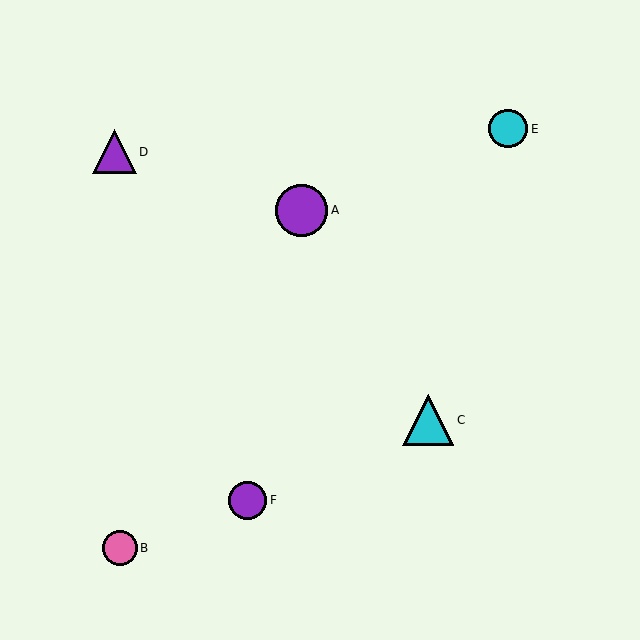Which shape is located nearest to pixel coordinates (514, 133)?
The cyan circle (labeled E) at (508, 129) is nearest to that location.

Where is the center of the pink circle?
The center of the pink circle is at (120, 548).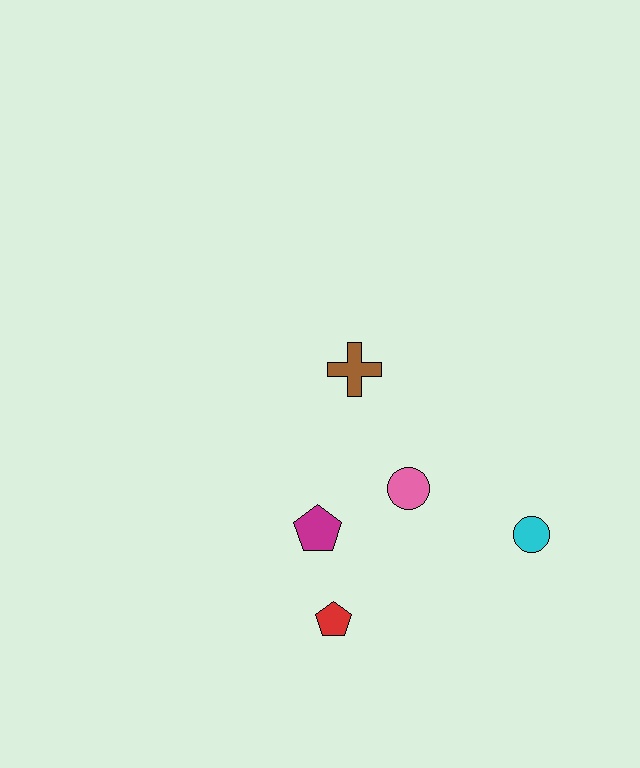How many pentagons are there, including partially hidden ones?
There are 2 pentagons.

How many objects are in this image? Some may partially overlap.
There are 5 objects.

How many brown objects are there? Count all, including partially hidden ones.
There is 1 brown object.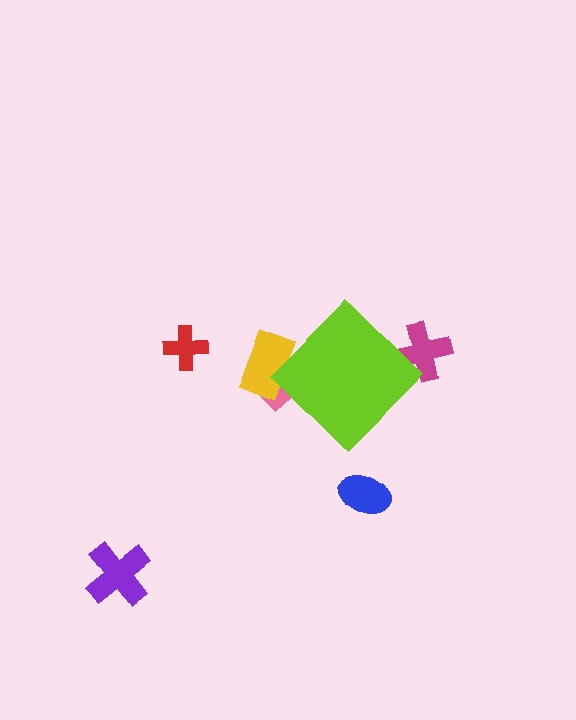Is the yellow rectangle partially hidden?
Yes, the yellow rectangle is partially hidden behind the lime diamond.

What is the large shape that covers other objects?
A lime diamond.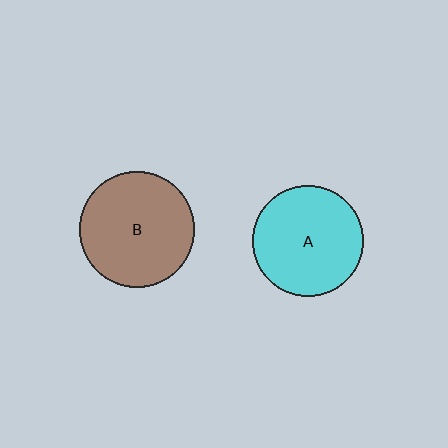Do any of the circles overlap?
No, none of the circles overlap.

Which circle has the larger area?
Circle B (brown).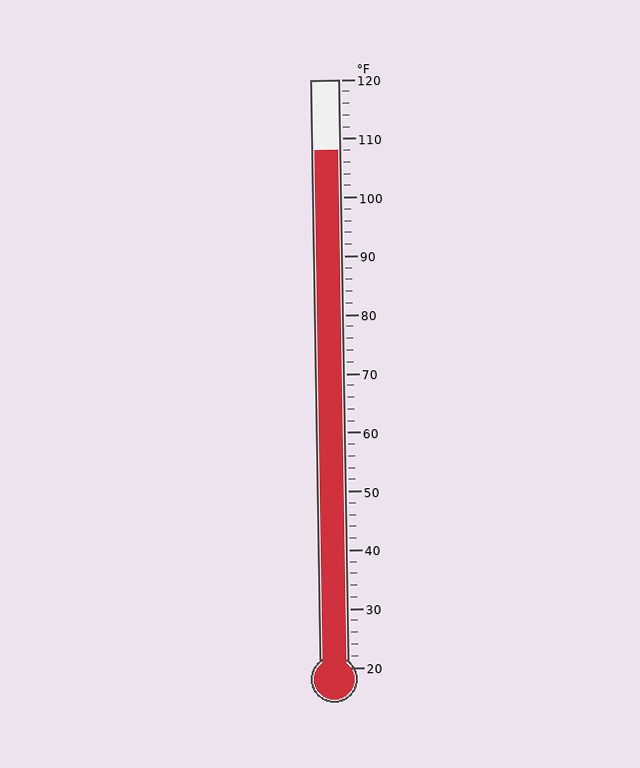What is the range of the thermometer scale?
The thermometer scale ranges from 20°F to 120°F.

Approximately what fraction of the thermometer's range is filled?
The thermometer is filled to approximately 90% of its range.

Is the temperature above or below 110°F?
The temperature is below 110°F.